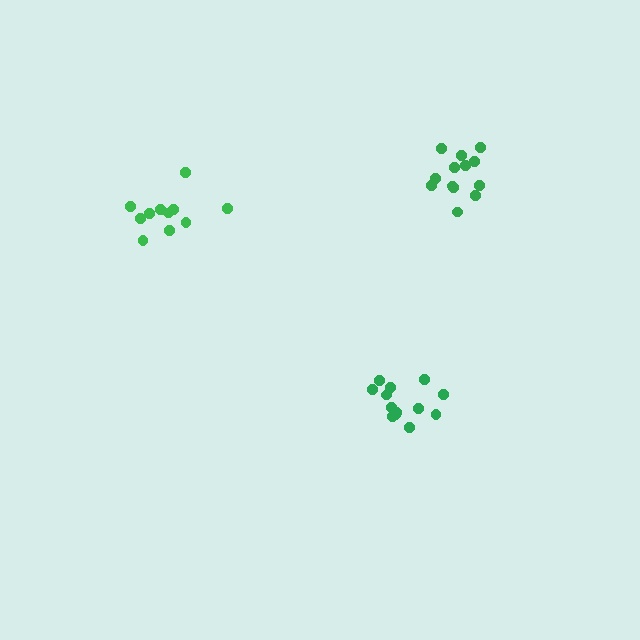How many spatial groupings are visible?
There are 3 spatial groupings.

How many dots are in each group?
Group 1: 13 dots, Group 2: 11 dots, Group 3: 13 dots (37 total).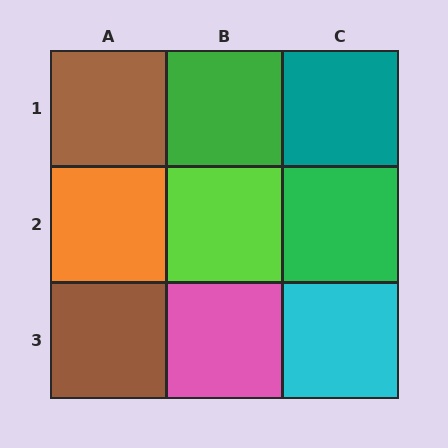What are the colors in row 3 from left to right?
Brown, pink, cyan.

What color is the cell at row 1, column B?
Green.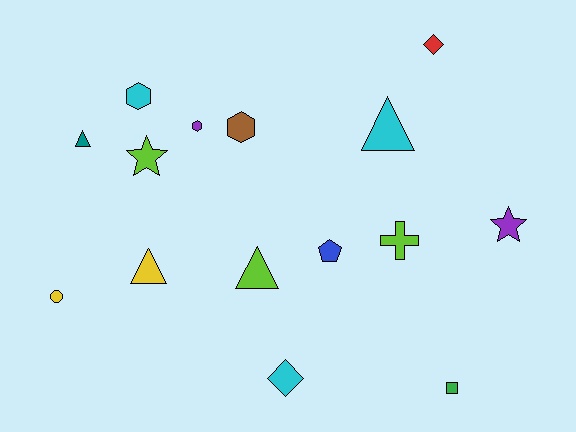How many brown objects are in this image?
There is 1 brown object.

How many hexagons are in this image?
There are 3 hexagons.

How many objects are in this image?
There are 15 objects.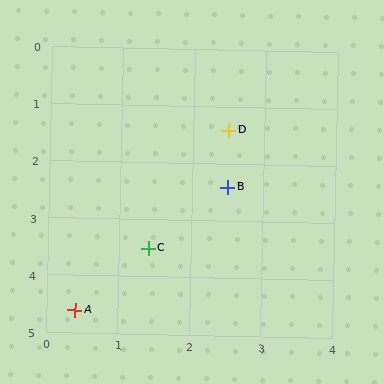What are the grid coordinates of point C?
Point C is at approximately (1.4, 3.5).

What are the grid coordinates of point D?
Point D is at approximately (2.5, 1.4).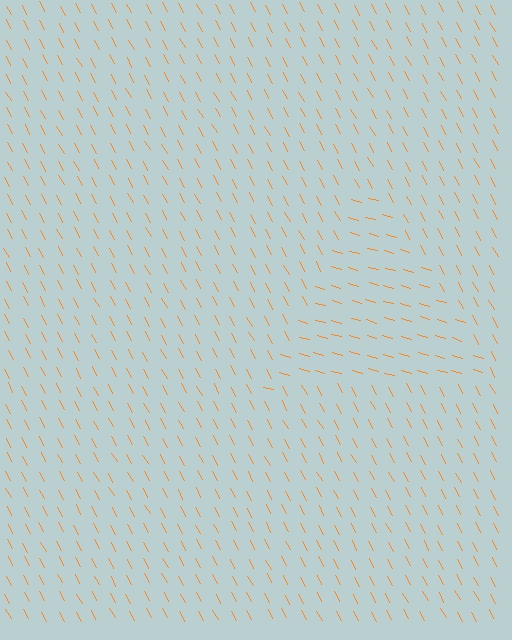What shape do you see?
I see a triangle.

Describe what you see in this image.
The image is filled with small orange line segments. A triangle region in the image has lines oriented differently from the surrounding lines, creating a visible texture boundary.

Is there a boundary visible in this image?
Yes, there is a texture boundary formed by a change in line orientation.